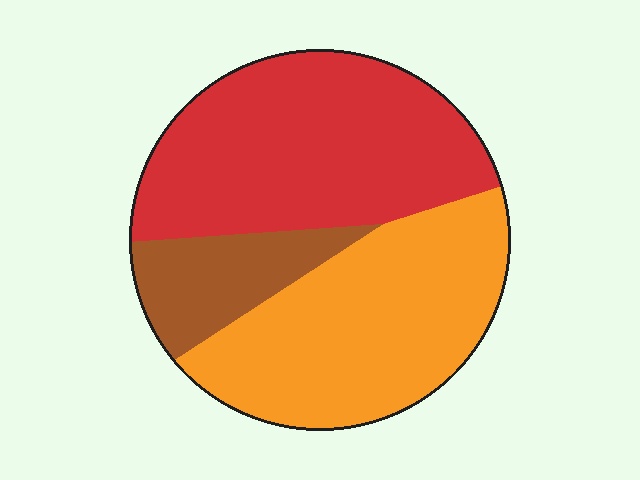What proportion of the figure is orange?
Orange takes up about two fifths (2/5) of the figure.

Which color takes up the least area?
Brown, at roughly 15%.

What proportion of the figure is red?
Red covers 45% of the figure.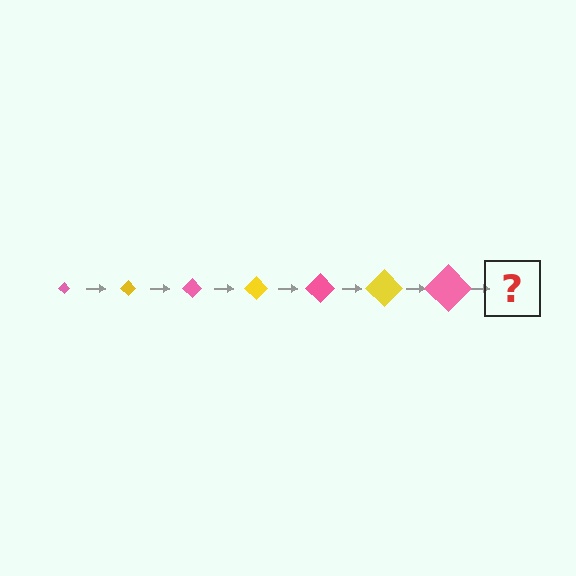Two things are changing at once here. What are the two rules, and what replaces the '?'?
The two rules are that the diamond grows larger each step and the color cycles through pink and yellow. The '?' should be a yellow diamond, larger than the previous one.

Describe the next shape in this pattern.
It should be a yellow diamond, larger than the previous one.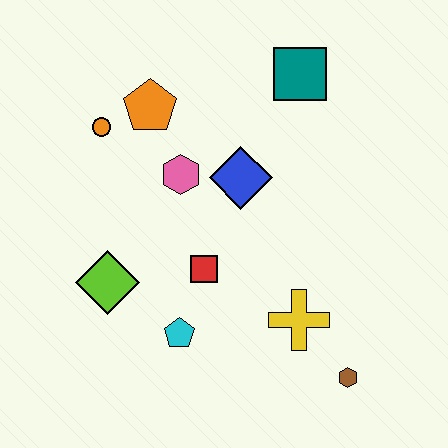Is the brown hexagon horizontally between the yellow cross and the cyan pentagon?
No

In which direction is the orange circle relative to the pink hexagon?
The orange circle is to the left of the pink hexagon.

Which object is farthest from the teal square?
The brown hexagon is farthest from the teal square.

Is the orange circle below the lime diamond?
No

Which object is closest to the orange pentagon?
The orange circle is closest to the orange pentagon.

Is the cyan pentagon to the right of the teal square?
No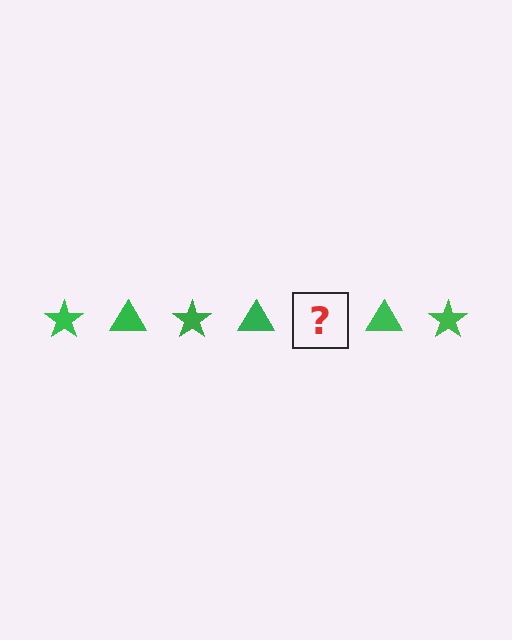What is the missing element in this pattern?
The missing element is a green star.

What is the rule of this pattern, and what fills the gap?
The rule is that the pattern cycles through star, triangle shapes in green. The gap should be filled with a green star.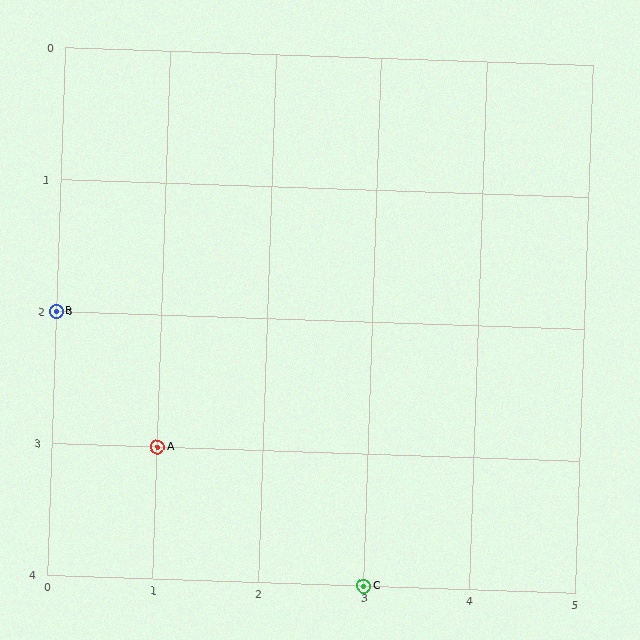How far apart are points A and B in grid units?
Points A and B are 1 column and 1 row apart (about 1.4 grid units diagonally).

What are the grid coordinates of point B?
Point B is at grid coordinates (0, 2).